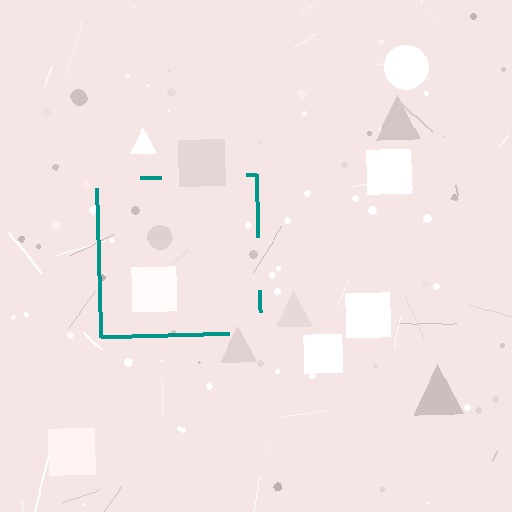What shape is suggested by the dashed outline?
The dashed outline suggests a square.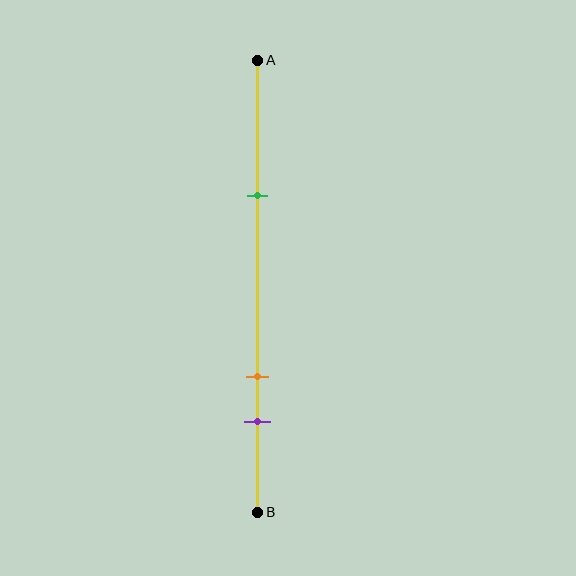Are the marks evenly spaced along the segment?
No, the marks are not evenly spaced.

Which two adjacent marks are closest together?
The orange and purple marks are the closest adjacent pair.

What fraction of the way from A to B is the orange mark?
The orange mark is approximately 70% (0.7) of the way from A to B.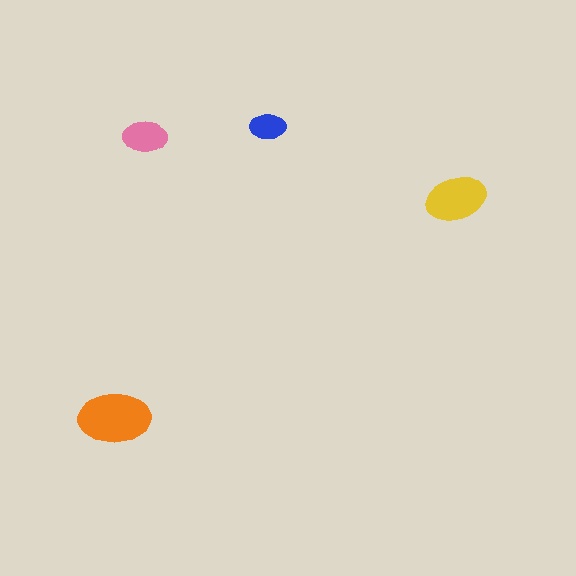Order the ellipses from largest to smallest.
the orange one, the yellow one, the pink one, the blue one.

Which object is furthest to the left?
The orange ellipse is leftmost.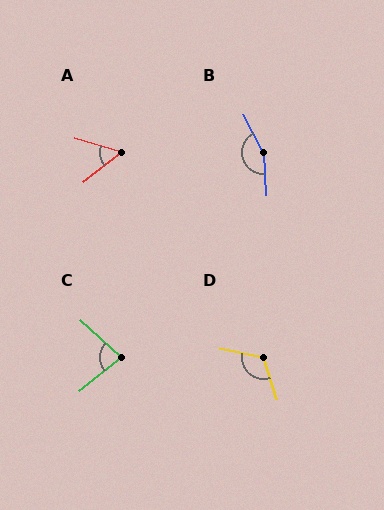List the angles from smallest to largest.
A (55°), C (81°), D (120°), B (156°).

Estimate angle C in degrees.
Approximately 81 degrees.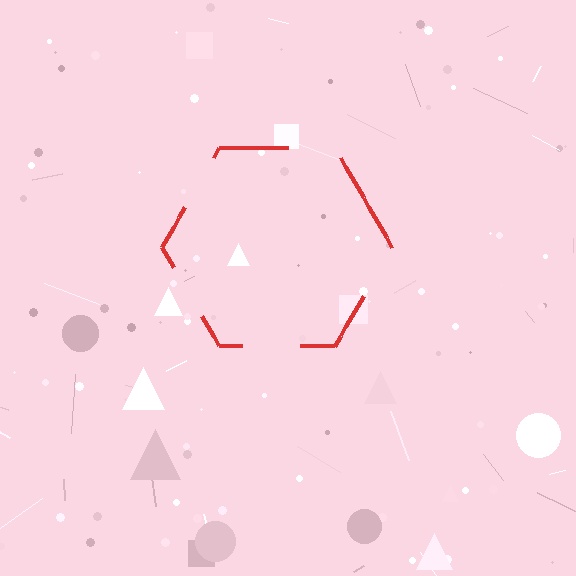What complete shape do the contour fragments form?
The contour fragments form a hexagon.